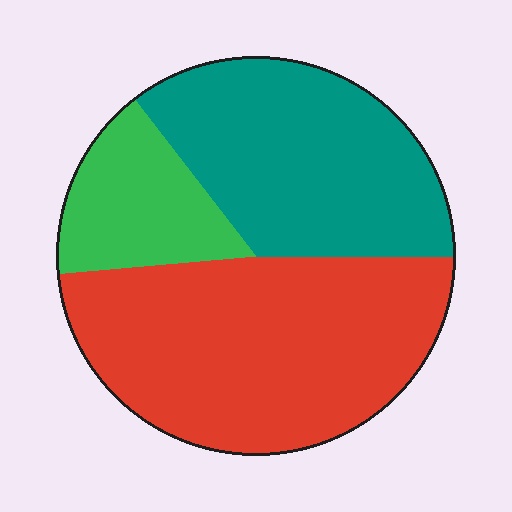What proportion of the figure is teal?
Teal covers roughly 35% of the figure.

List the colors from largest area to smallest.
From largest to smallest: red, teal, green.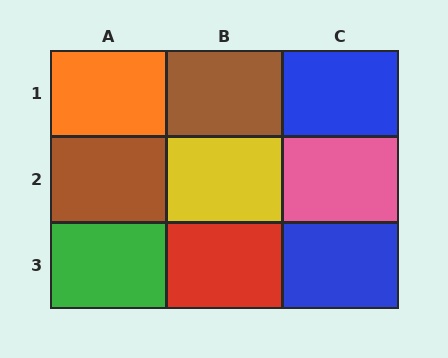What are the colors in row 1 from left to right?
Orange, brown, blue.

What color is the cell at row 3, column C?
Blue.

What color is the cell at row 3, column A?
Green.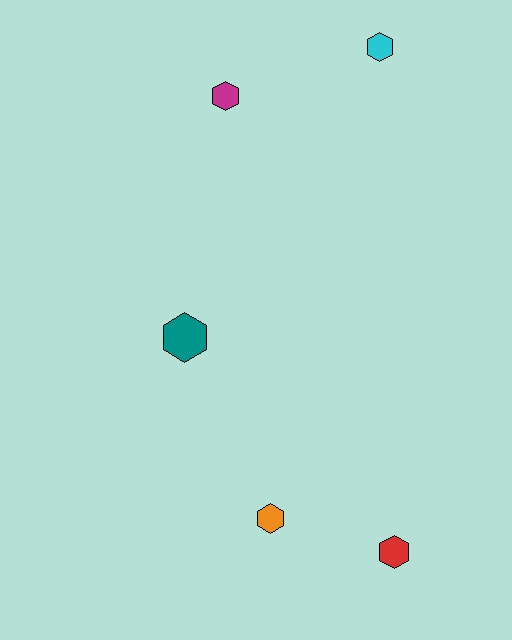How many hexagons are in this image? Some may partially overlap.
There are 5 hexagons.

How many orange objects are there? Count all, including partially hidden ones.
There is 1 orange object.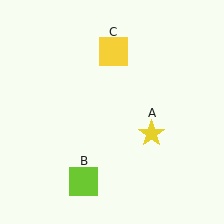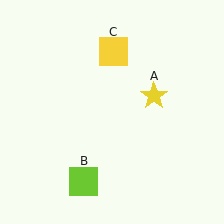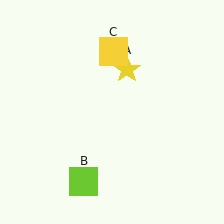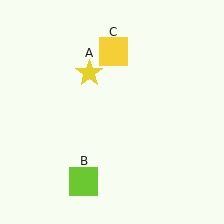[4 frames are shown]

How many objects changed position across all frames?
1 object changed position: yellow star (object A).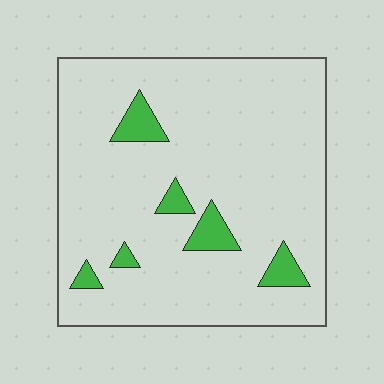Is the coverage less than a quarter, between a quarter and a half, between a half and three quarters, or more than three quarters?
Less than a quarter.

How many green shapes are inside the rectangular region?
6.